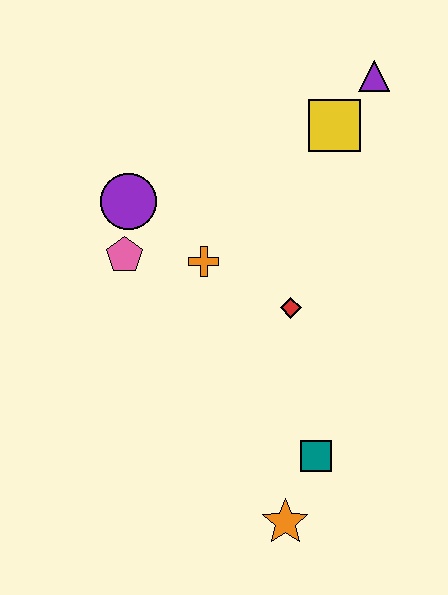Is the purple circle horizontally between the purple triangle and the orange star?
No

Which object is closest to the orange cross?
The pink pentagon is closest to the orange cross.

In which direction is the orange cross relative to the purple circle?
The orange cross is to the right of the purple circle.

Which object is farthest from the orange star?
The purple triangle is farthest from the orange star.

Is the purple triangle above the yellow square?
Yes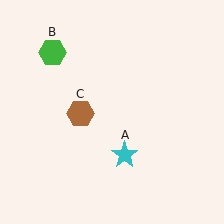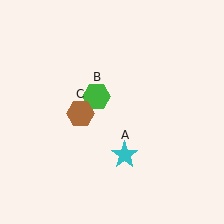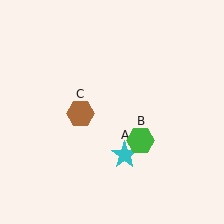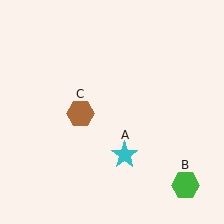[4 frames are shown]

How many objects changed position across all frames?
1 object changed position: green hexagon (object B).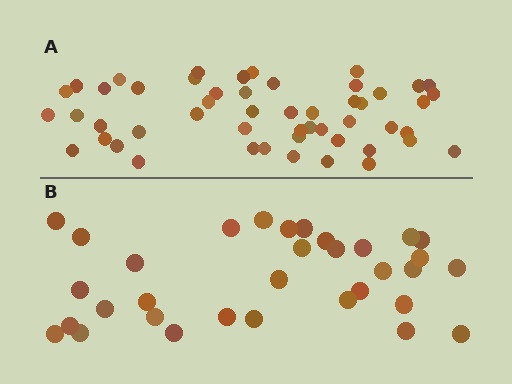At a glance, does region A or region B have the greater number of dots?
Region A (the top region) has more dots.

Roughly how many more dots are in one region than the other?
Region A has approximately 20 more dots than region B.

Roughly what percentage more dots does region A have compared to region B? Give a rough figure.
About 55% more.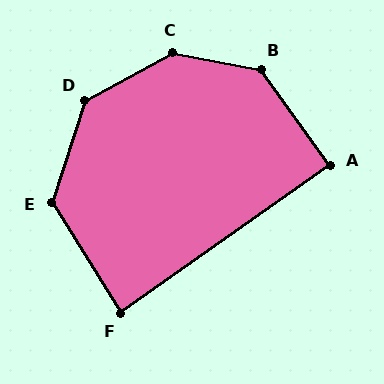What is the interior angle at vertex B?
Approximately 137 degrees (obtuse).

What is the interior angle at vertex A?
Approximately 90 degrees (approximately right).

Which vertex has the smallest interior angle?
F, at approximately 87 degrees.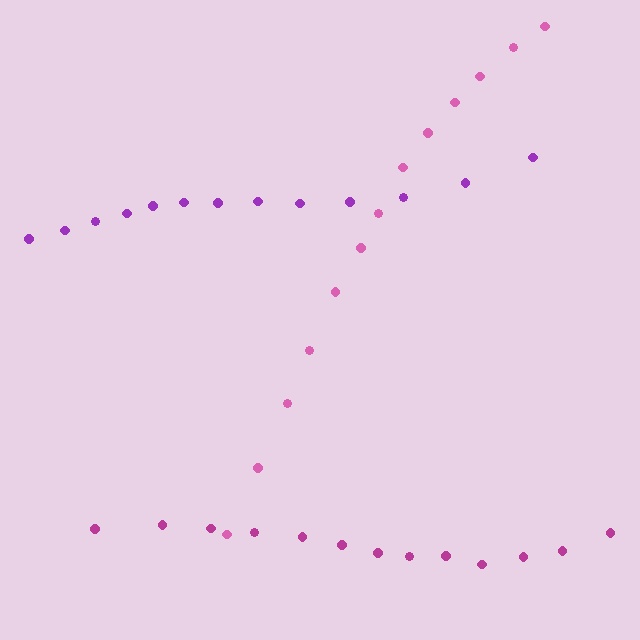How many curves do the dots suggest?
There are 3 distinct paths.